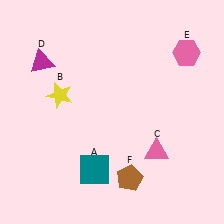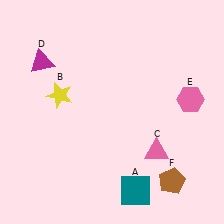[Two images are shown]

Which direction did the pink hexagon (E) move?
The pink hexagon (E) moved down.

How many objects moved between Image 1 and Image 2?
3 objects moved between the two images.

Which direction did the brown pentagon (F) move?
The brown pentagon (F) moved right.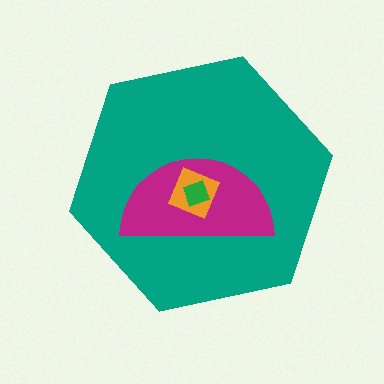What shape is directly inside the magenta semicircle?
The orange square.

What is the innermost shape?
The green diamond.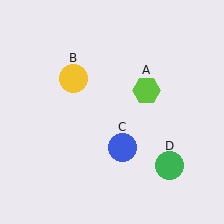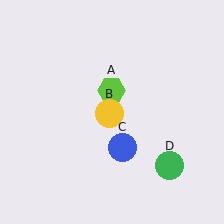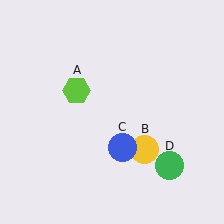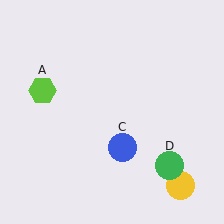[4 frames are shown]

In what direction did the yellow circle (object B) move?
The yellow circle (object B) moved down and to the right.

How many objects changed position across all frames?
2 objects changed position: lime hexagon (object A), yellow circle (object B).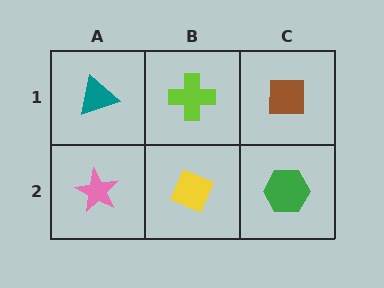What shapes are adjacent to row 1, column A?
A pink star (row 2, column A), a lime cross (row 1, column B).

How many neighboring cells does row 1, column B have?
3.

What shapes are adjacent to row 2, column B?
A lime cross (row 1, column B), a pink star (row 2, column A), a green hexagon (row 2, column C).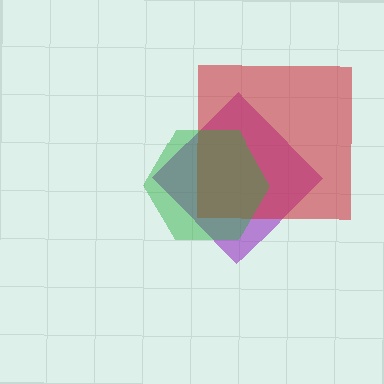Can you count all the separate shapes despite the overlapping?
Yes, there are 3 separate shapes.